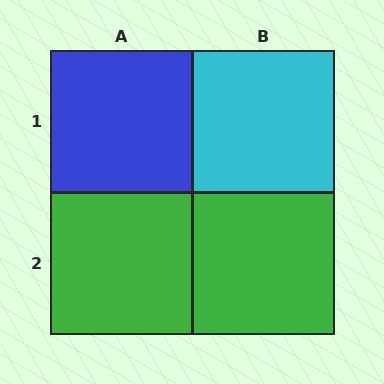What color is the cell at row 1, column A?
Blue.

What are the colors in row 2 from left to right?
Green, green.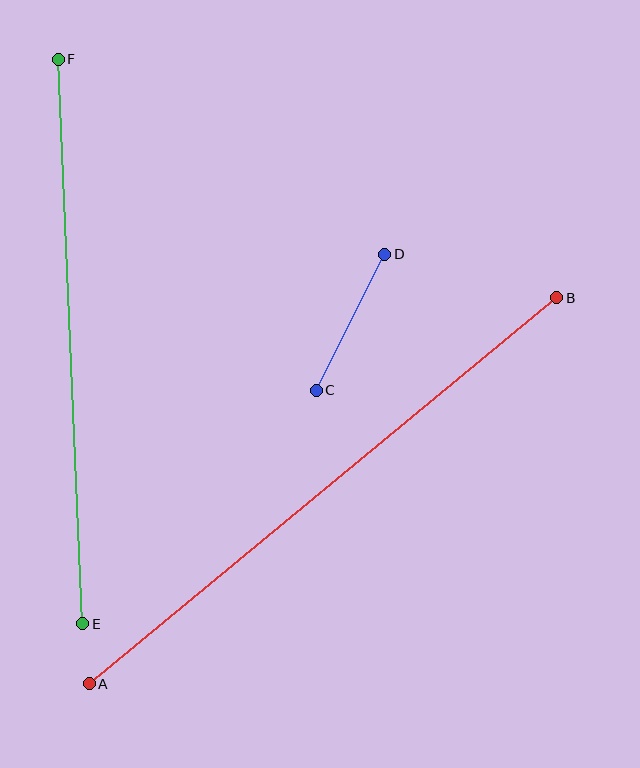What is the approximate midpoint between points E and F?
The midpoint is at approximately (70, 341) pixels.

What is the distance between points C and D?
The distance is approximately 152 pixels.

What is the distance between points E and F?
The distance is approximately 565 pixels.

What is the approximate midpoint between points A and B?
The midpoint is at approximately (323, 491) pixels.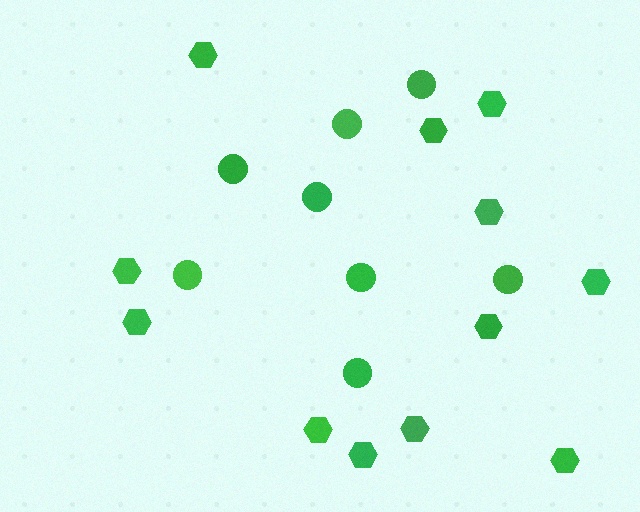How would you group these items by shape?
There are 2 groups: one group of circles (8) and one group of hexagons (12).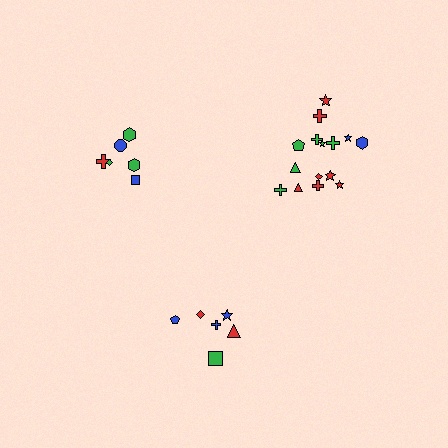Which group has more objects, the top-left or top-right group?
The top-right group.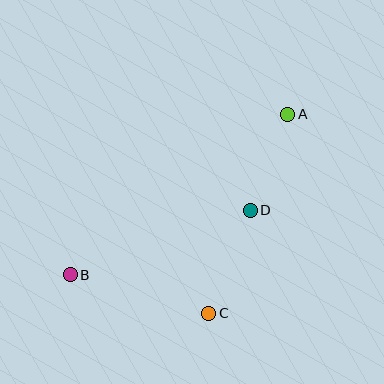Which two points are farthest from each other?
Points A and B are farthest from each other.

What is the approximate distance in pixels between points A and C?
The distance between A and C is approximately 214 pixels.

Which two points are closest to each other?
Points A and D are closest to each other.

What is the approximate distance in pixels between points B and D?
The distance between B and D is approximately 191 pixels.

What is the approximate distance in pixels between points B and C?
The distance between B and C is approximately 144 pixels.